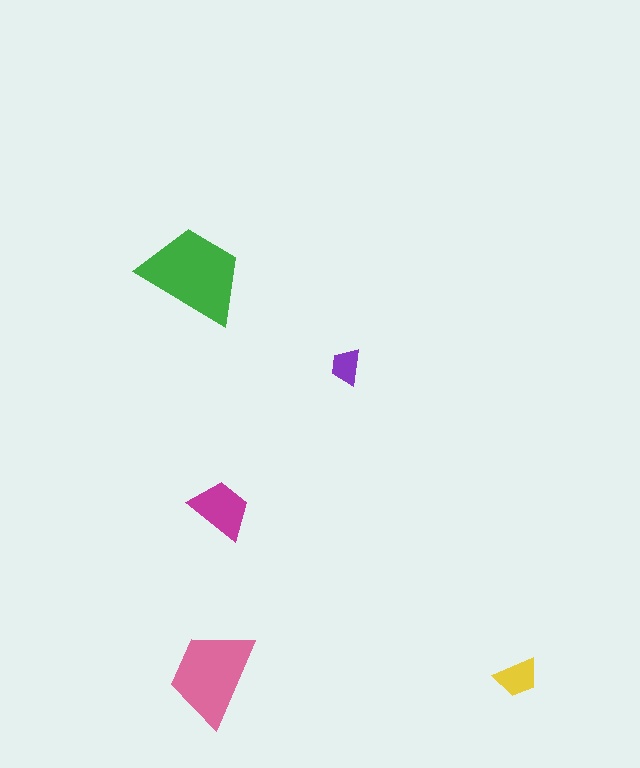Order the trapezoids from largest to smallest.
the green one, the pink one, the magenta one, the yellow one, the purple one.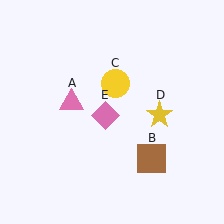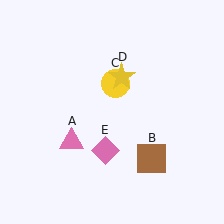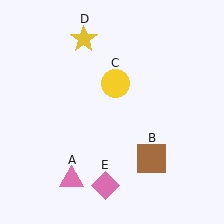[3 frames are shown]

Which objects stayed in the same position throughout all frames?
Brown square (object B) and yellow circle (object C) remained stationary.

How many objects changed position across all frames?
3 objects changed position: pink triangle (object A), yellow star (object D), pink diamond (object E).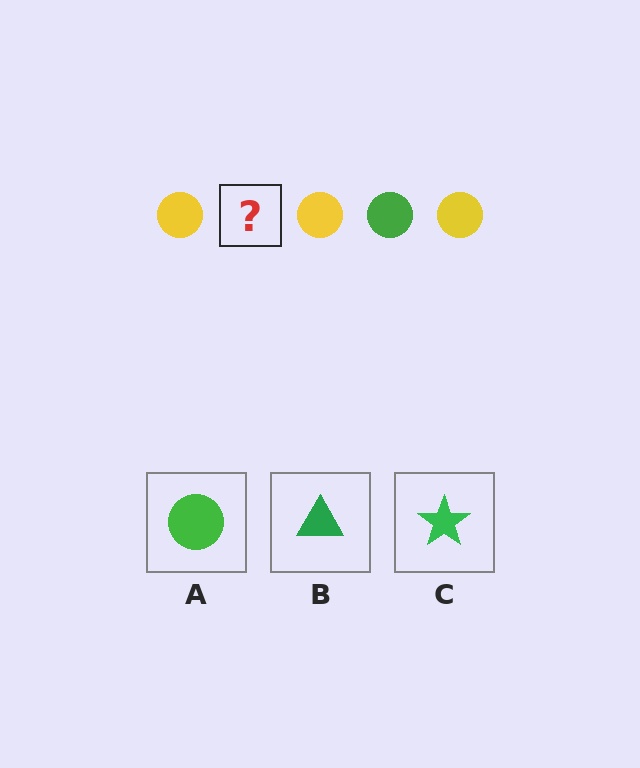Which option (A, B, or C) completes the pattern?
A.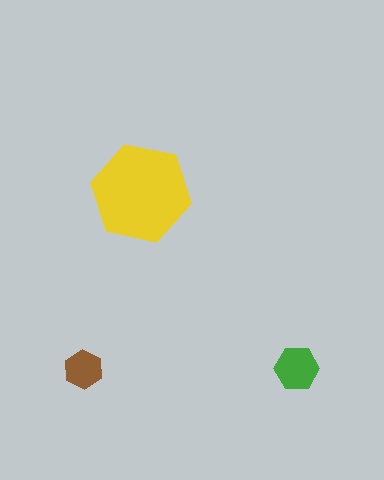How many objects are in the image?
There are 3 objects in the image.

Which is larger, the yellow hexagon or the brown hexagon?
The yellow one.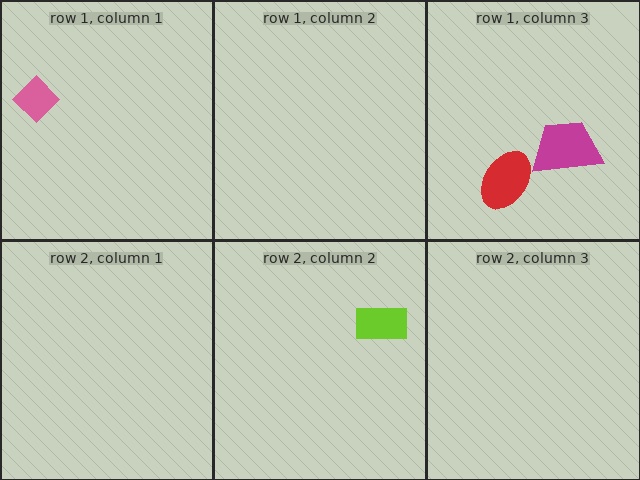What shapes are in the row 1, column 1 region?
The pink diamond.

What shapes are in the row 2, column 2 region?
The lime rectangle.